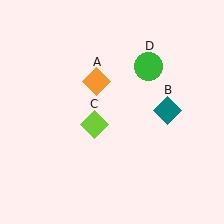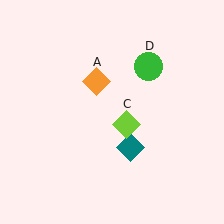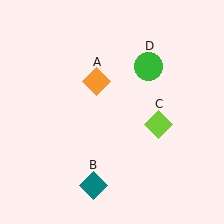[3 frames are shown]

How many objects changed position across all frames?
2 objects changed position: teal diamond (object B), lime diamond (object C).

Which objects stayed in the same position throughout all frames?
Orange diamond (object A) and green circle (object D) remained stationary.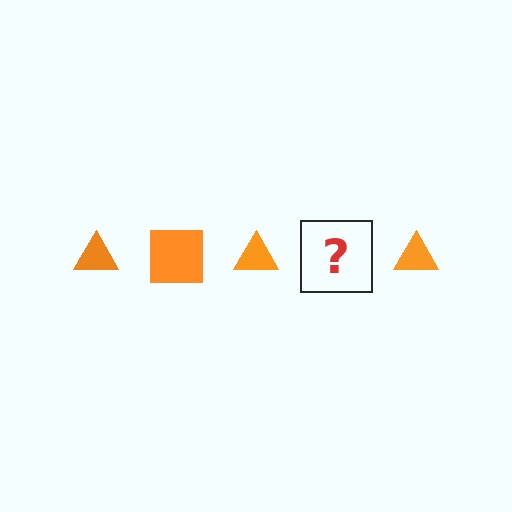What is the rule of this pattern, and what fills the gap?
The rule is that the pattern cycles through triangle, square shapes in orange. The gap should be filled with an orange square.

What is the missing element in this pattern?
The missing element is an orange square.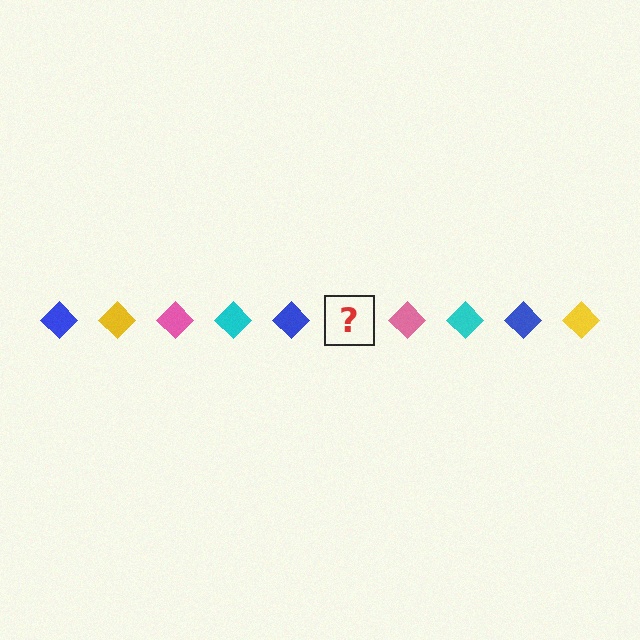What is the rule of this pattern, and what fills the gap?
The rule is that the pattern cycles through blue, yellow, pink, cyan diamonds. The gap should be filled with a yellow diamond.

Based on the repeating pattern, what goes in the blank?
The blank should be a yellow diamond.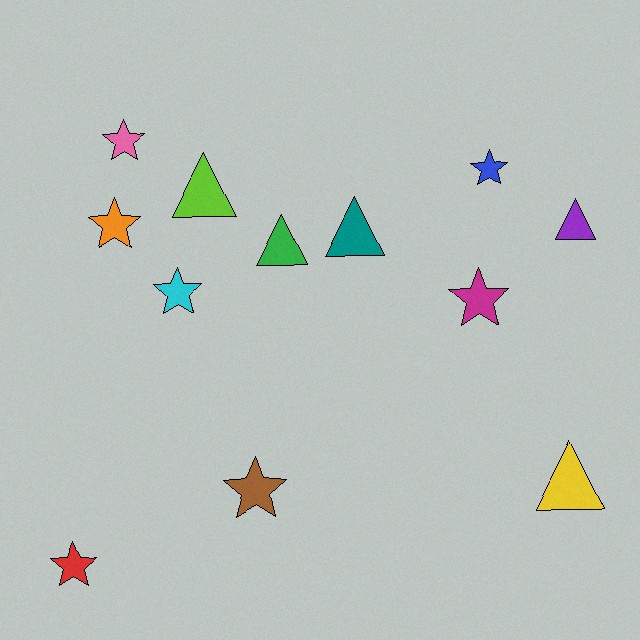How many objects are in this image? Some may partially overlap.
There are 12 objects.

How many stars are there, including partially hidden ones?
There are 7 stars.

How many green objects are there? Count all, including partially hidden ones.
There is 1 green object.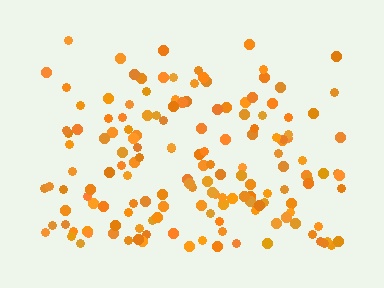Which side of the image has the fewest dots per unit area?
The top.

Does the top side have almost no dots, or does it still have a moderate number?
Still a moderate number, just noticeably fewer than the bottom.